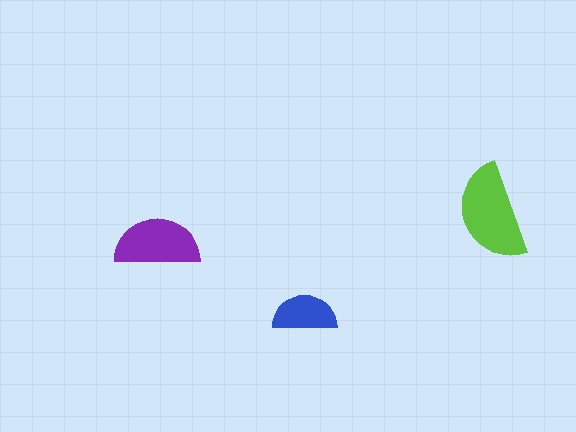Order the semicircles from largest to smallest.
the lime one, the purple one, the blue one.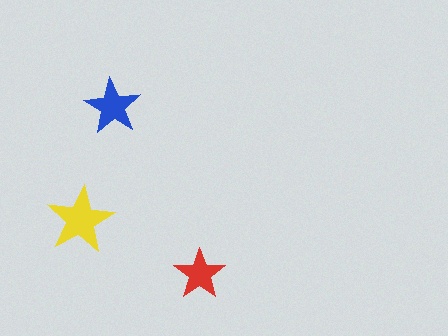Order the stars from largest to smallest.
the yellow one, the blue one, the red one.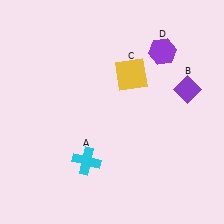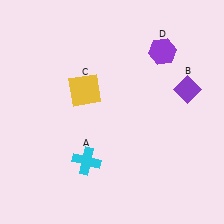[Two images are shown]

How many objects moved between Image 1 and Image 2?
1 object moved between the two images.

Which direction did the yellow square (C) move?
The yellow square (C) moved left.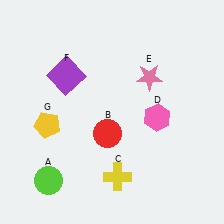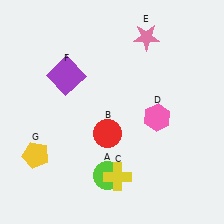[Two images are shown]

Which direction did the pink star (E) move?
The pink star (E) moved up.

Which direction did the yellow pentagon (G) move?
The yellow pentagon (G) moved down.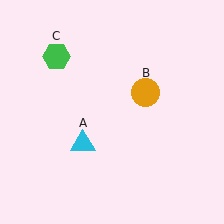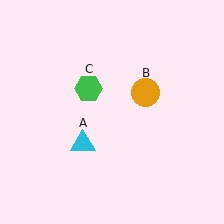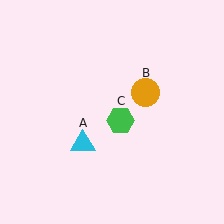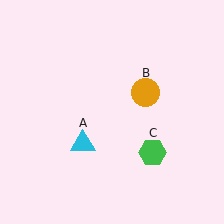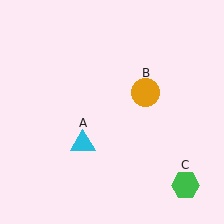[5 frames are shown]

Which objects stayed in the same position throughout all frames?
Cyan triangle (object A) and orange circle (object B) remained stationary.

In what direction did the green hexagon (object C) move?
The green hexagon (object C) moved down and to the right.